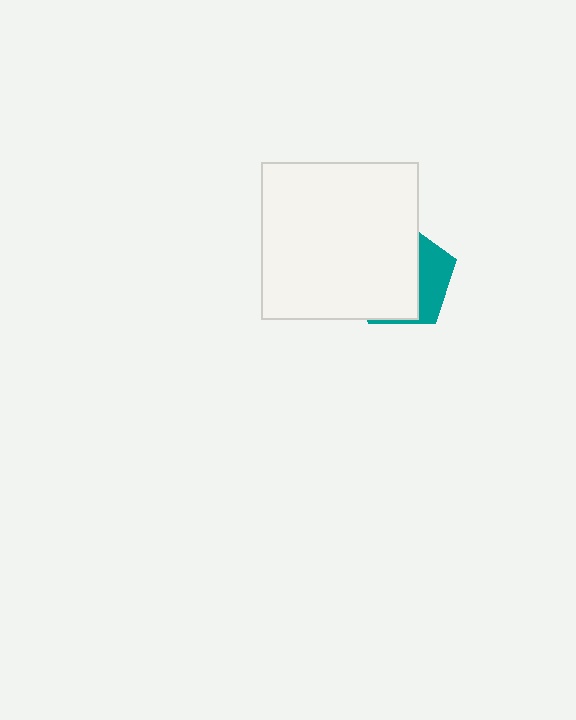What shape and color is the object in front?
The object in front is a white square.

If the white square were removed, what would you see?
You would see the complete teal pentagon.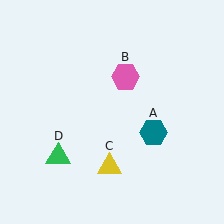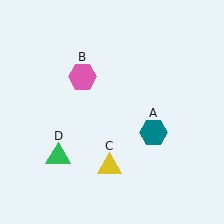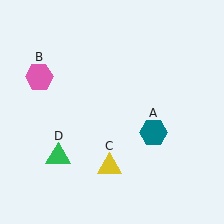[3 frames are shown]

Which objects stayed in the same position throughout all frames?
Teal hexagon (object A) and yellow triangle (object C) and green triangle (object D) remained stationary.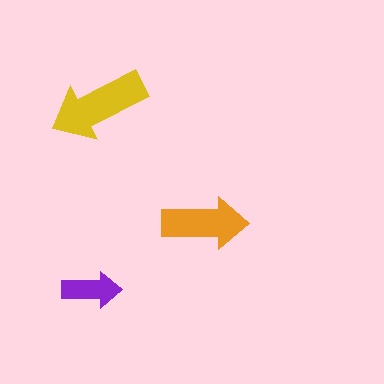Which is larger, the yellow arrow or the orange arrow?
The yellow one.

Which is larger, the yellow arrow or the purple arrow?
The yellow one.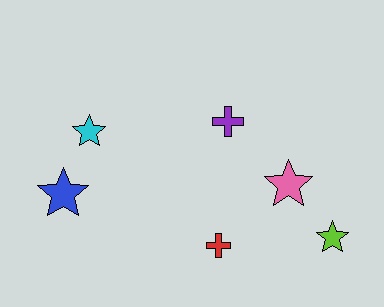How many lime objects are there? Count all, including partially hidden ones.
There is 1 lime object.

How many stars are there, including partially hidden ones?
There are 4 stars.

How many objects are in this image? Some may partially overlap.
There are 6 objects.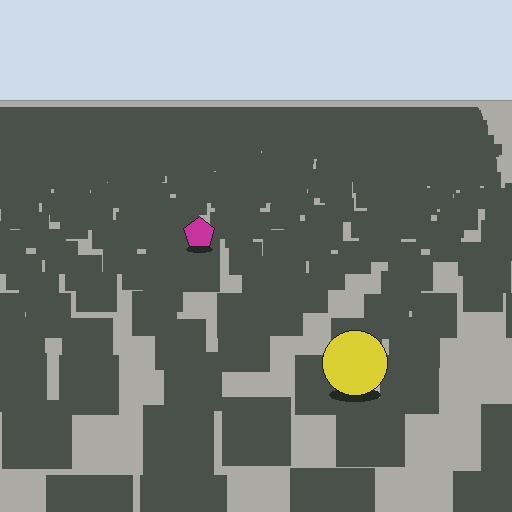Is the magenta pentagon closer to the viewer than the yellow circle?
No. The yellow circle is closer — you can tell from the texture gradient: the ground texture is coarser near it.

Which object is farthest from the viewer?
The magenta pentagon is farthest from the viewer. It appears smaller and the ground texture around it is denser.